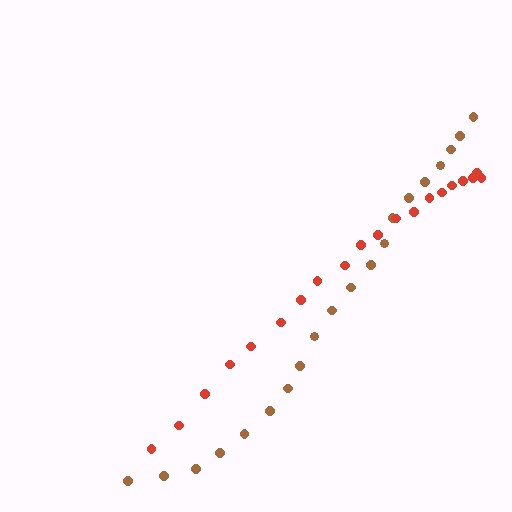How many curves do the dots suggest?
There are 2 distinct paths.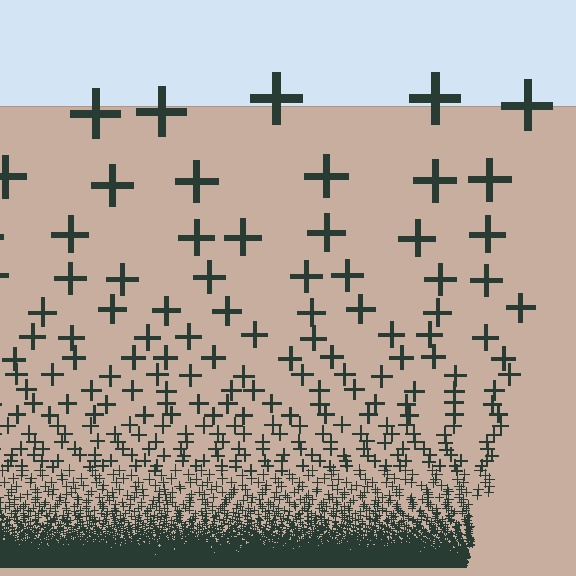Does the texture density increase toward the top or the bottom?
Density increases toward the bottom.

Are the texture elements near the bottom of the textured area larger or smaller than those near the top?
Smaller. The gradient is inverted — elements near the bottom are smaller and denser.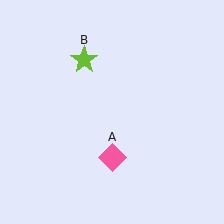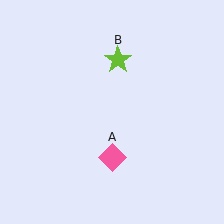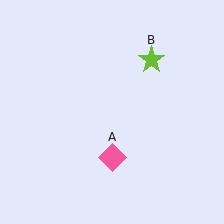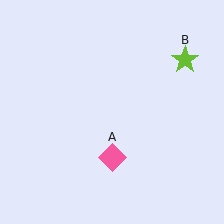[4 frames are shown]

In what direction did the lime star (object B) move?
The lime star (object B) moved right.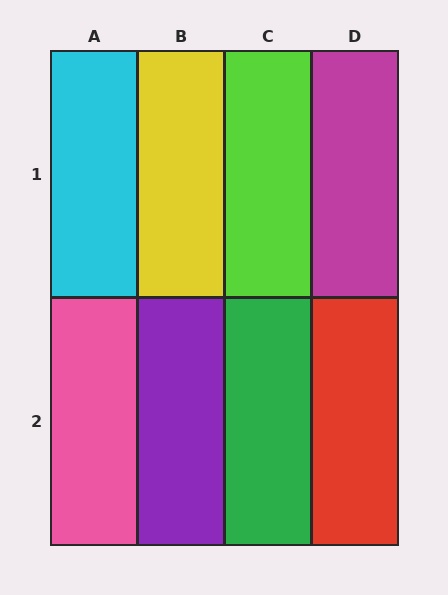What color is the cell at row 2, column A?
Pink.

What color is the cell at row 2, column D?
Red.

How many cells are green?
1 cell is green.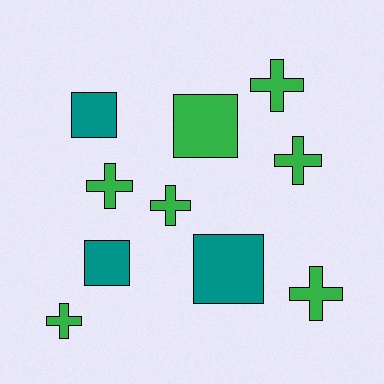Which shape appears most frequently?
Cross, with 6 objects.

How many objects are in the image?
There are 10 objects.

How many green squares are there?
There is 1 green square.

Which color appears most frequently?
Green, with 7 objects.